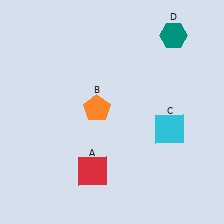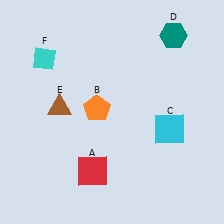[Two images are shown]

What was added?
A brown triangle (E), a cyan diamond (F) were added in Image 2.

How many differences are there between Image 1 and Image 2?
There are 2 differences between the two images.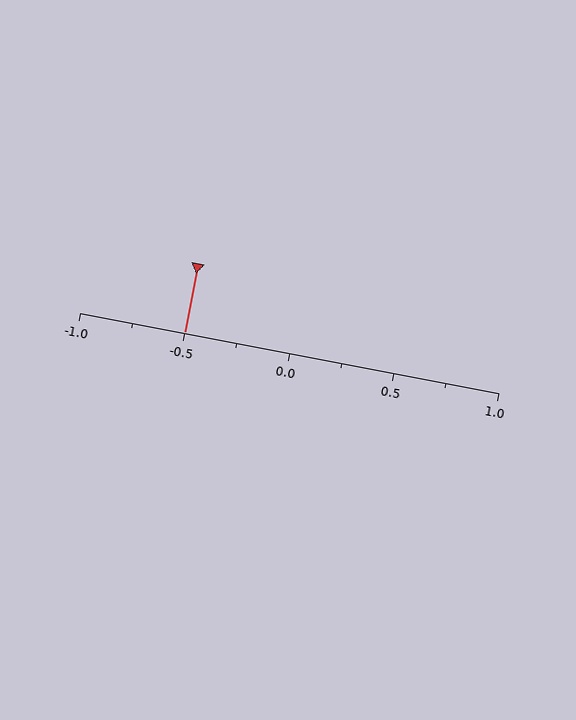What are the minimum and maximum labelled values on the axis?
The axis runs from -1.0 to 1.0.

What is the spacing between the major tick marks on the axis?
The major ticks are spaced 0.5 apart.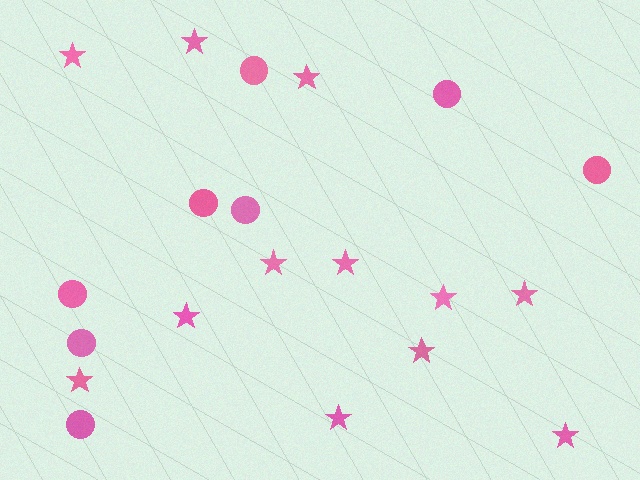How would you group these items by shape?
There are 2 groups: one group of stars (12) and one group of circles (8).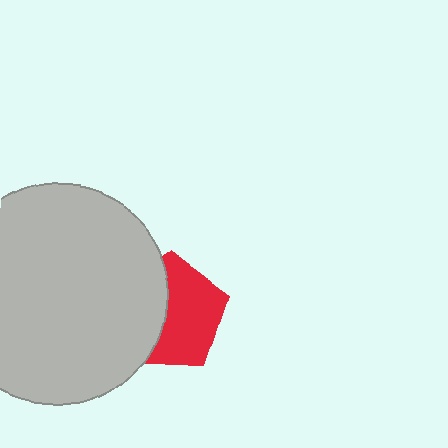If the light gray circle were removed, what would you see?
You would see the complete red pentagon.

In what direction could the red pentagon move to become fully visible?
The red pentagon could move right. That would shift it out from behind the light gray circle entirely.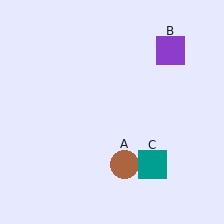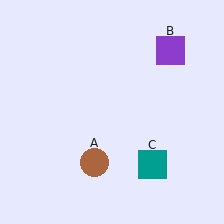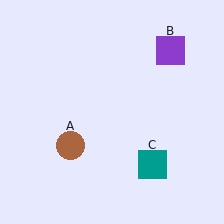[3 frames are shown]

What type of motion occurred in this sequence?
The brown circle (object A) rotated clockwise around the center of the scene.